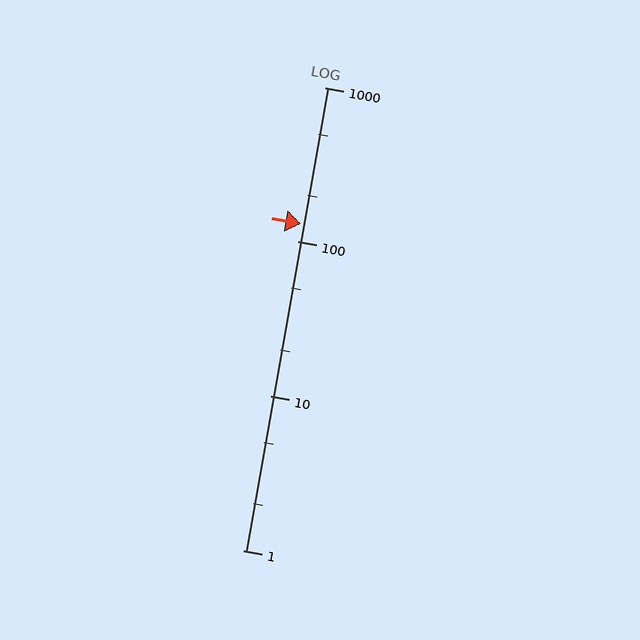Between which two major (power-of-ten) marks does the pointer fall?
The pointer is between 100 and 1000.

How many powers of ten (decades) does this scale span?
The scale spans 3 decades, from 1 to 1000.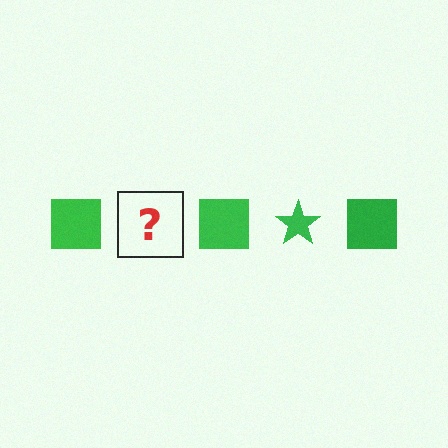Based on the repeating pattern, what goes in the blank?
The blank should be a green star.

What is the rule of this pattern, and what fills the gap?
The rule is that the pattern cycles through square, star shapes in green. The gap should be filled with a green star.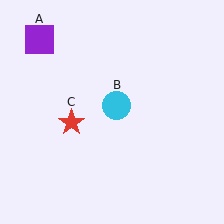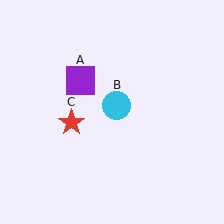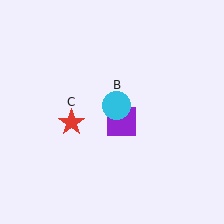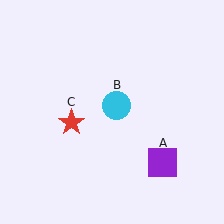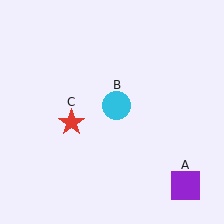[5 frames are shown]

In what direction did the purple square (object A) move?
The purple square (object A) moved down and to the right.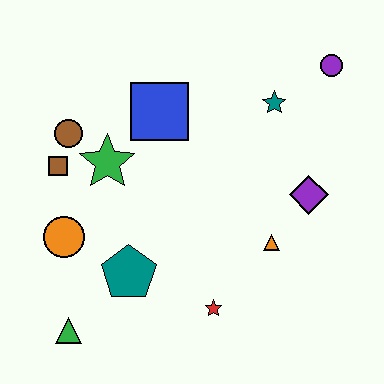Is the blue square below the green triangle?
No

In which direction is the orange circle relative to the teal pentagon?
The orange circle is to the left of the teal pentagon.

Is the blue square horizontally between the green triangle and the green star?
No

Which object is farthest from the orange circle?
The purple circle is farthest from the orange circle.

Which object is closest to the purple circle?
The teal star is closest to the purple circle.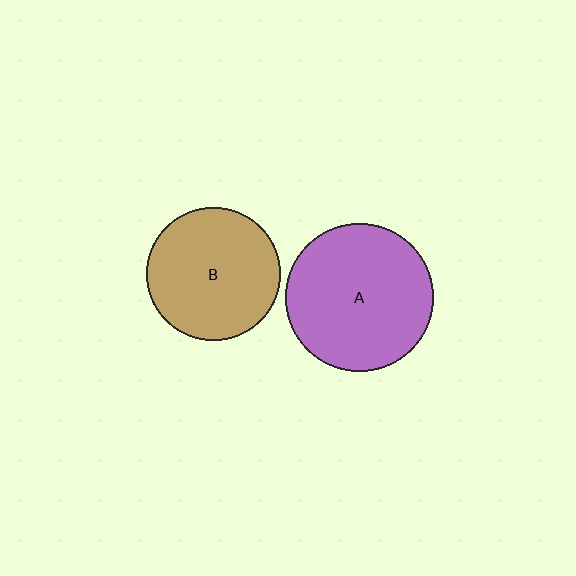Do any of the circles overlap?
No, none of the circles overlap.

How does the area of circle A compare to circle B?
Approximately 1.2 times.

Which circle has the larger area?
Circle A (purple).